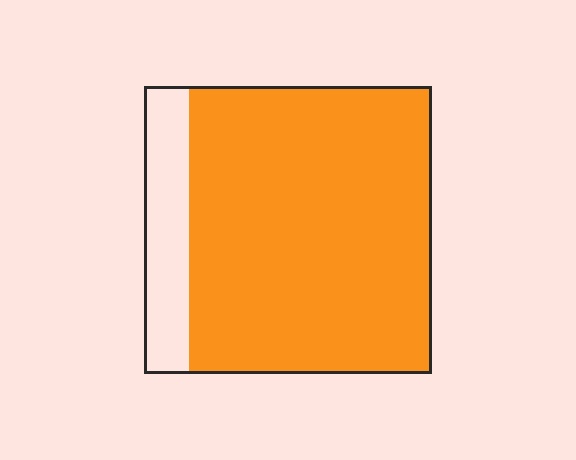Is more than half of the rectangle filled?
Yes.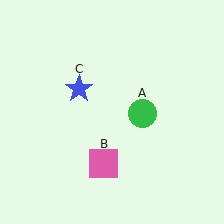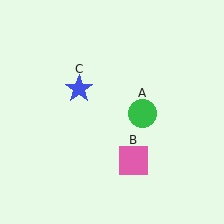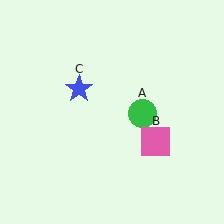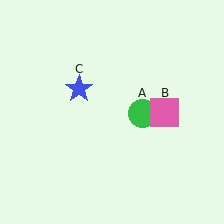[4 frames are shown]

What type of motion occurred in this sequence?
The pink square (object B) rotated counterclockwise around the center of the scene.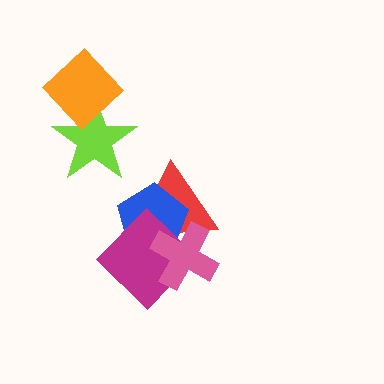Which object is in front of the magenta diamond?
The pink cross is in front of the magenta diamond.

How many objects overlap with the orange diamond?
1 object overlaps with the orange diamond.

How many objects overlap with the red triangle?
3 objects overlap with the red triangle.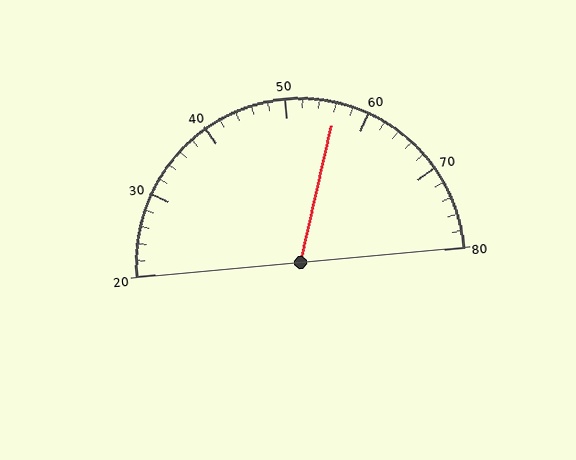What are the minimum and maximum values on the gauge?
The gauge ranges from 20 to 80.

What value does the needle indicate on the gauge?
The needle indicates approximately 56.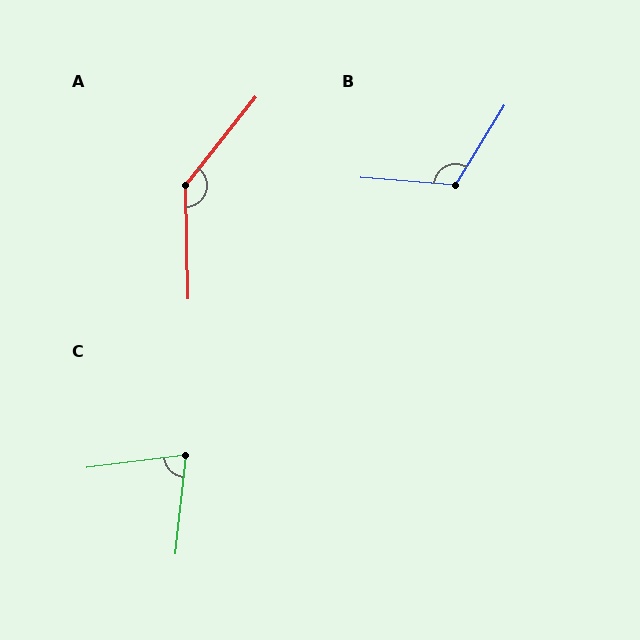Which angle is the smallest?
C, at approximately 77 degrees.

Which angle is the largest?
A, at approximately 140 degrees.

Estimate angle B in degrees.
Approximately 117 degrees.